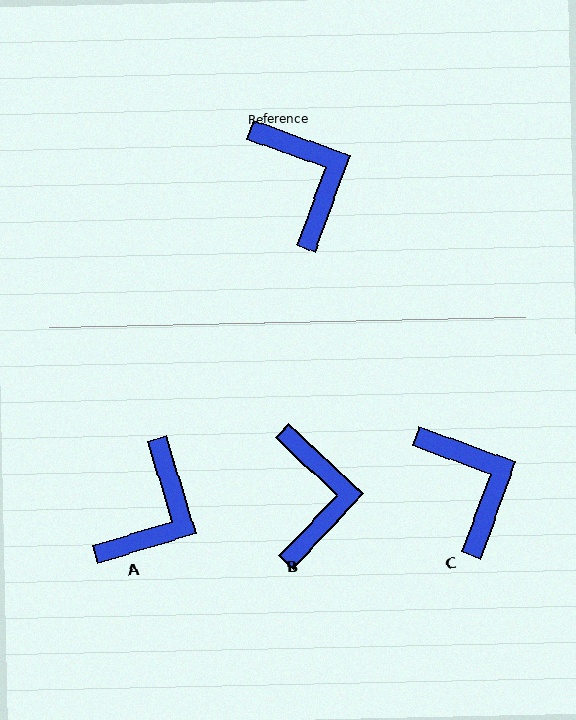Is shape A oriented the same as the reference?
No, it is off by about 53 degrees.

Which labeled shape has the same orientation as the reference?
C.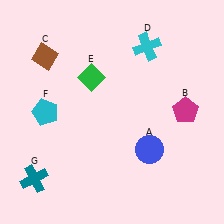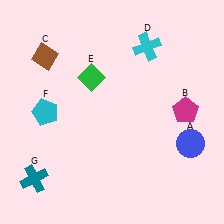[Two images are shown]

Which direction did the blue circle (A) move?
The blue circle (A) moved right.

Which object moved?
The blue circle (A) moved right.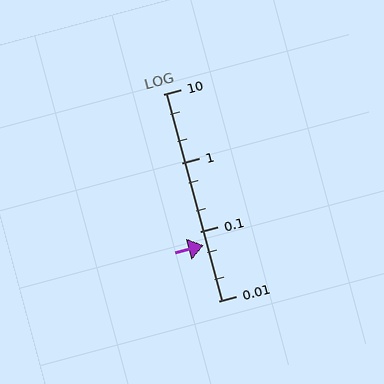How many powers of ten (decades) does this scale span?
The scale spans 3 decades, from 0.01 to 10.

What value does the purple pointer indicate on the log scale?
The pointer indicates approximately 0.063.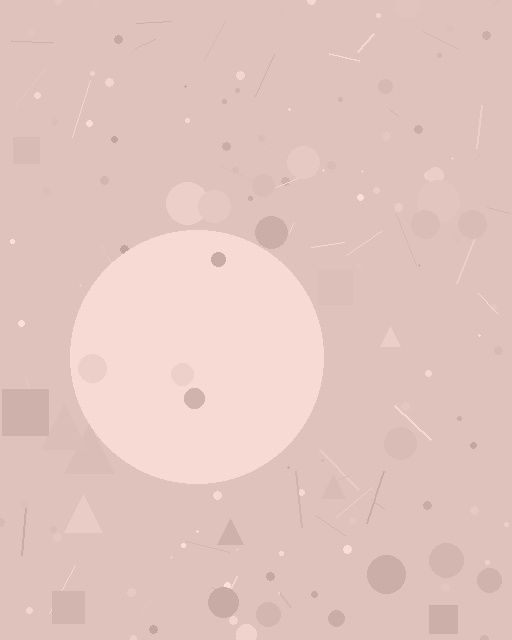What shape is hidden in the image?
A circle is hidden in the image.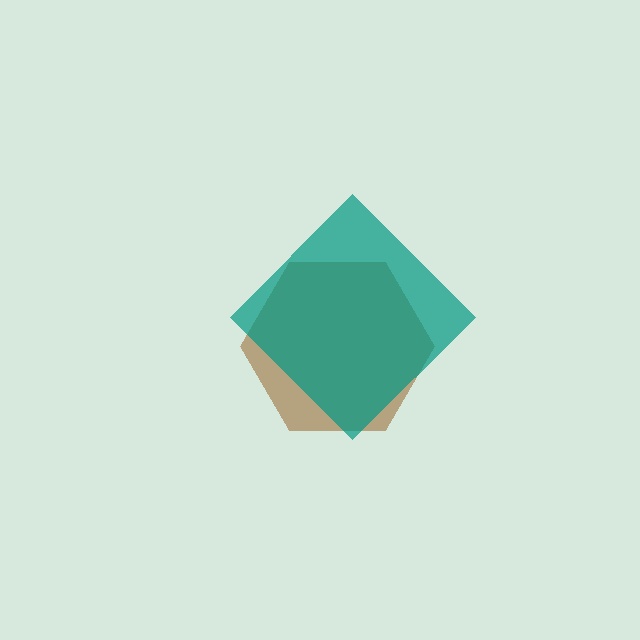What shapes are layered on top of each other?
The layered shapes are: a brown hexagon, a teal diamond.